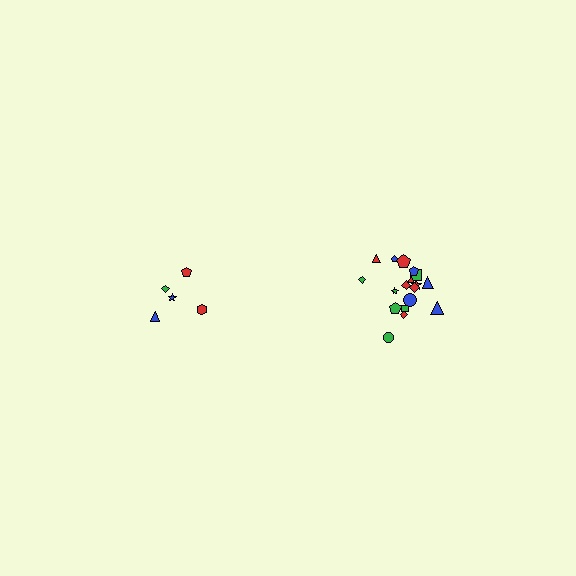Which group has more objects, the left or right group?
The right group.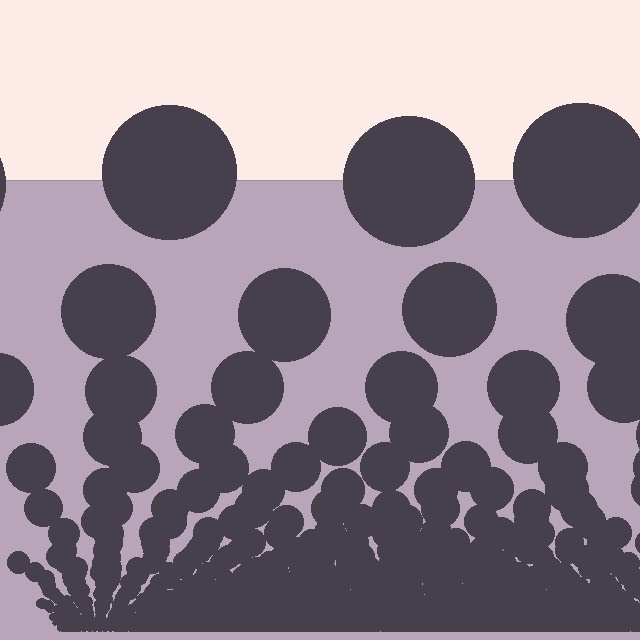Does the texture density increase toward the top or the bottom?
Density increases toward the bottom.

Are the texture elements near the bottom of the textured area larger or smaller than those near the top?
Smaller. The gradient is inverted — elements near the bottom are smaller and denser.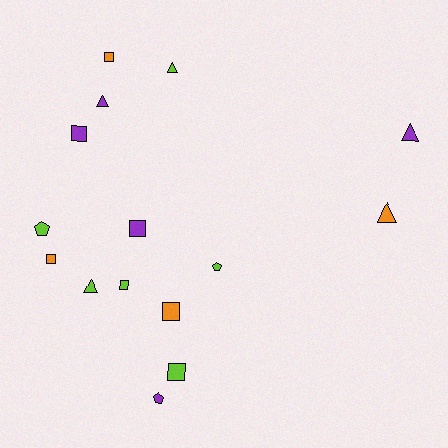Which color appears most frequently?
Lime, with 6 objects.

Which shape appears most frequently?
Square, with 7 objects.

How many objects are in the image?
There are 15 objects.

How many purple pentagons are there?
There is 1 purple pentagon.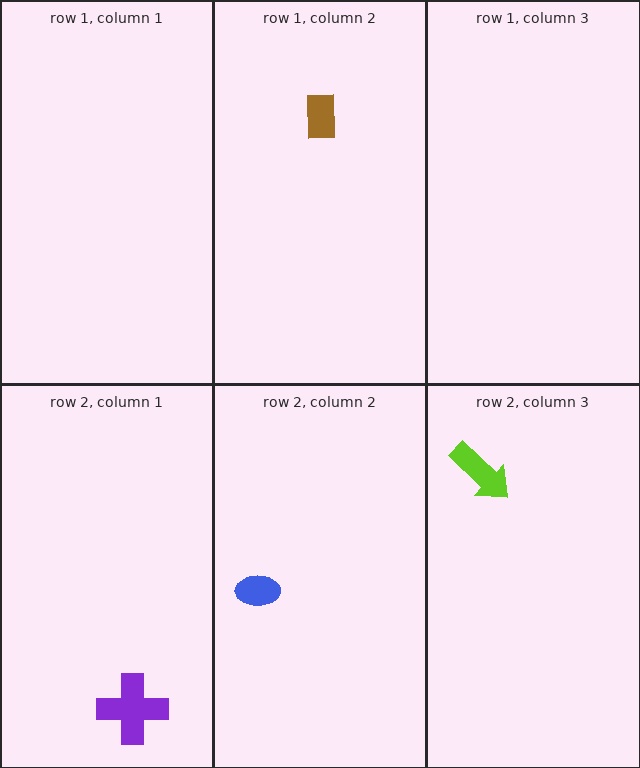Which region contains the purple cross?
The row 2, column 1 region.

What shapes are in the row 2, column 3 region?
The lime arrow.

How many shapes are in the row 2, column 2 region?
1.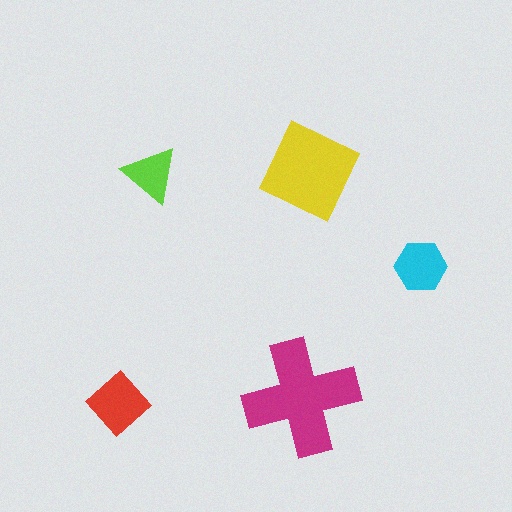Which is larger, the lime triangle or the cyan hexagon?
The cyan hexagon.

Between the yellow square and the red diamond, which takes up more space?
The yellow square.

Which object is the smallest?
The lime triangle.